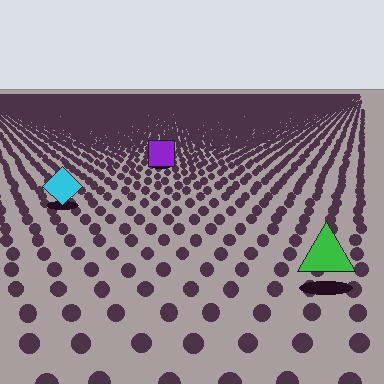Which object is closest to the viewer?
The green triangle is closest. The texture marks near it are larger and more spread out.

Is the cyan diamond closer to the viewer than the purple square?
Yes. The cyan diamond is closer — you can tell from the texture gradient: the ground texture is coarser near it.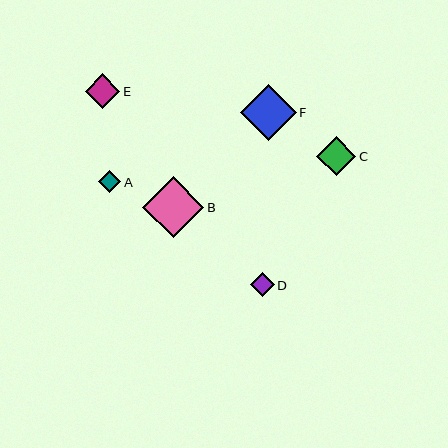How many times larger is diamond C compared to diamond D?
Diamond C is approximately 1.7 times the size of diamond D.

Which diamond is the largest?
Diamond B is the largest with a size of approximately 61 pixels.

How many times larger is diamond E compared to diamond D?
Diamond E is approximately 1.5 times the size of diamond D.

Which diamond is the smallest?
Diamond A is the smallest with a size of approximately 22 pixels.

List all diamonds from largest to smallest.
From largest to smallest: B, F, C, E, D, A.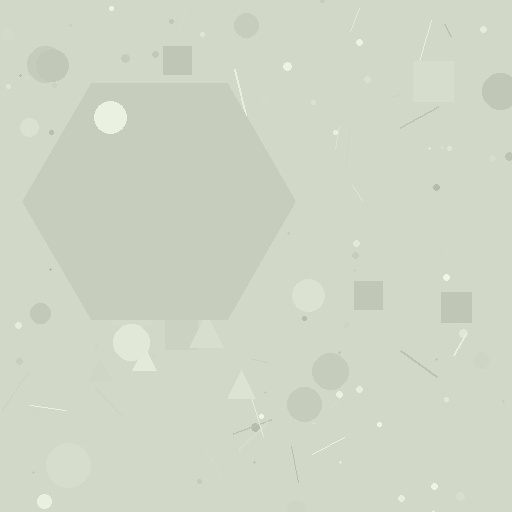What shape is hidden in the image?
A hexagon is hidden in the image.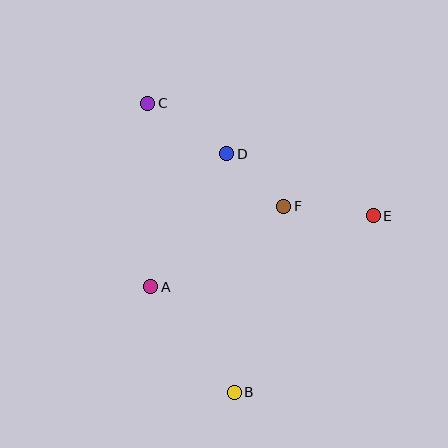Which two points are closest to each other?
Points D and F are closest to each other.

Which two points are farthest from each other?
Points B and C are farthest from each other.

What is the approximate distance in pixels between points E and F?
The distance between E and F is approximately 90 pixels.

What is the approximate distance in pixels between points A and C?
The distance between A and C is approximately 184 pixels.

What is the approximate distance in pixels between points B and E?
The distance between B and E is approximately 224 pixels.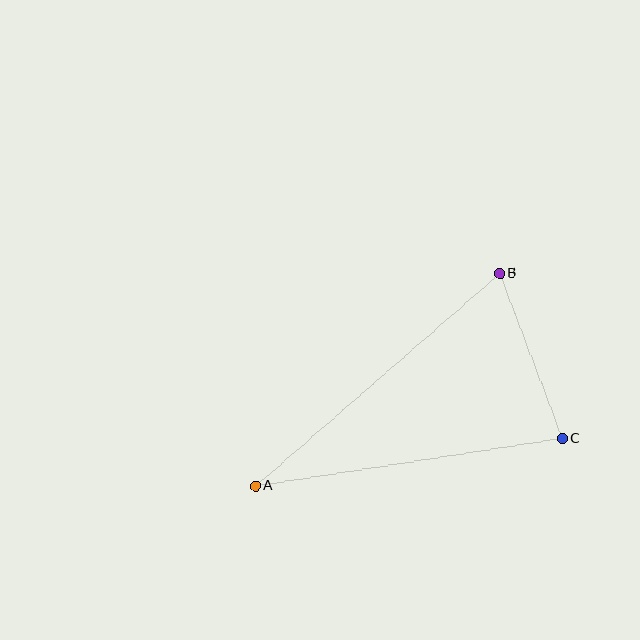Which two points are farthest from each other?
Points A and B are farthest from each other.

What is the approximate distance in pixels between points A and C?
The distance between A and C is approximately 310 pixels.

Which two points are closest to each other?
Points B and C are closest to each other.